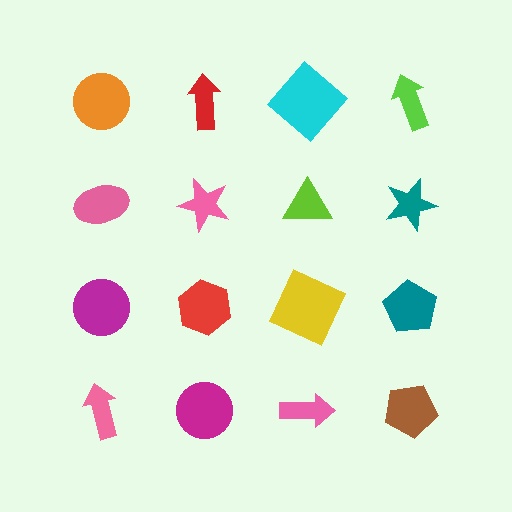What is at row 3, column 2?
A red hexagon.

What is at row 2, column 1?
A pink ellipse.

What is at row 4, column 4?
A brown pentagon.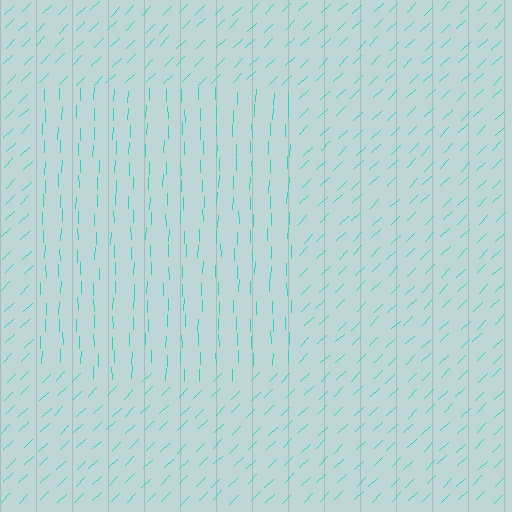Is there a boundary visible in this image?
Yes, there is a texture boundary formed by a change in line orientation.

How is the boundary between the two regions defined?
The boundary is defined purely by a change in line orientation (approximately 45 degrees difference). All lines are the same color and thickness.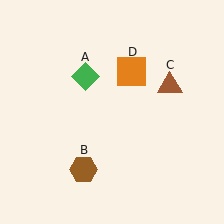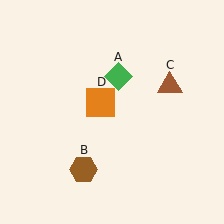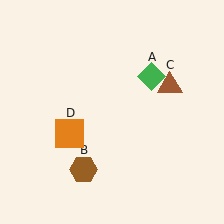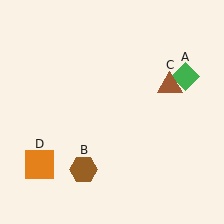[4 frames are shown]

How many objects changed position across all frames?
2 objects changed position: green diamond (object A), orange square (object D).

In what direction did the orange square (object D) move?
The orange square (object D) moved down and to the left.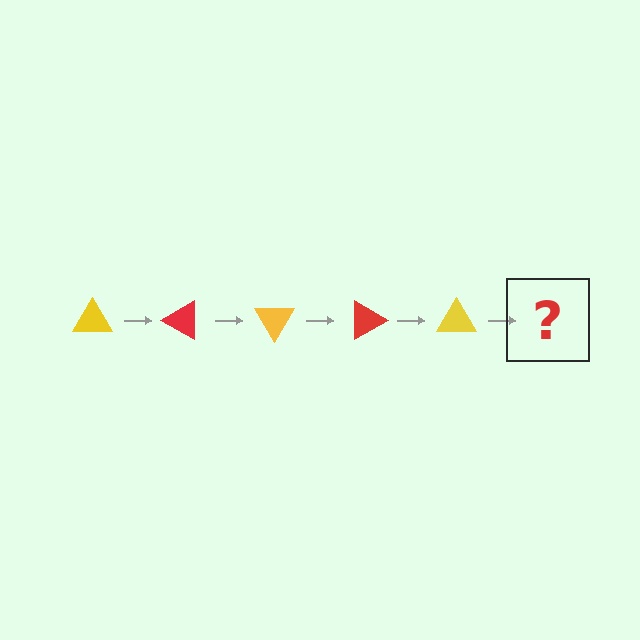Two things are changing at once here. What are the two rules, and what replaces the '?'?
The two rules are that it rotates 30 degrees each step and the color cycles through yellow and red. The '?' should be a red triangle, rotated 150 degrees from the start.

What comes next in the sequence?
The next element should be a red triangle, rotated 150 degrees from the start.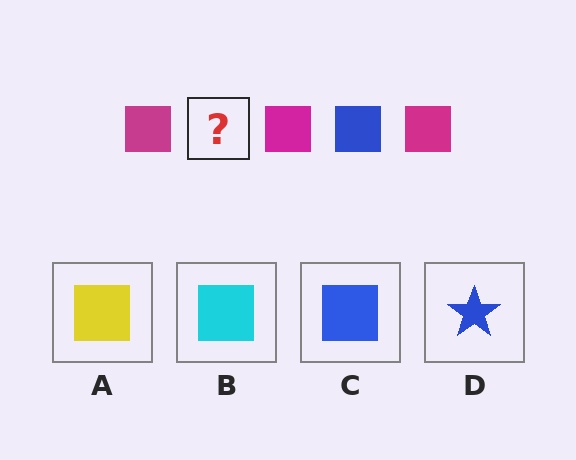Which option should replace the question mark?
Option C.